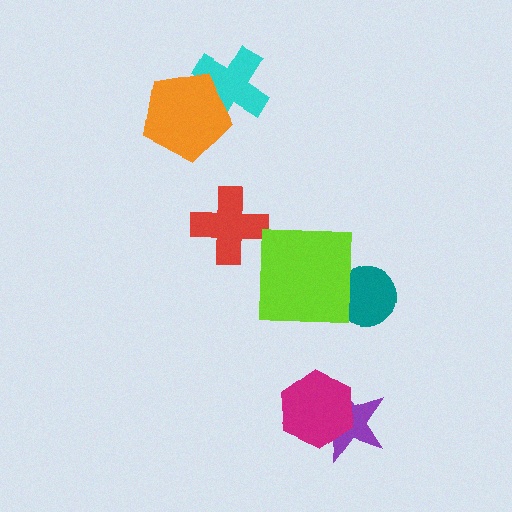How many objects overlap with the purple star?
1 object overlaps with the purple star.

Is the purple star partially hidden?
Yes, it is partially covered by another shape.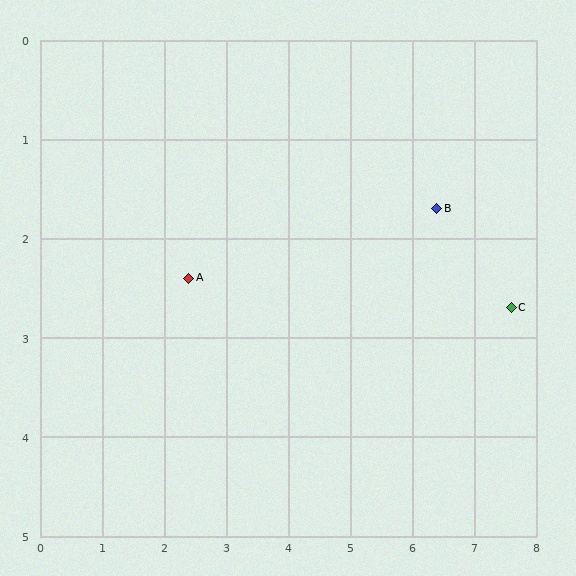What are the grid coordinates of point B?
Point B is at approximately (6.4, 1.7).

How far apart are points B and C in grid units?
Points B and C are about 1.6 grid units apart.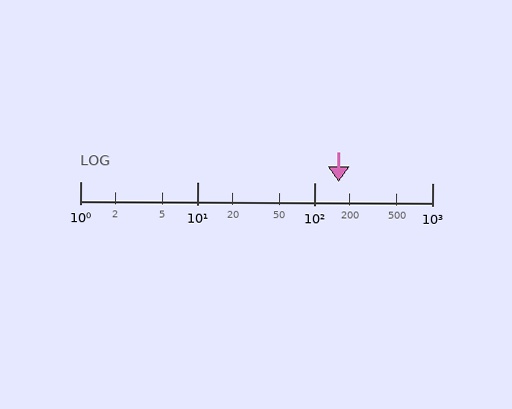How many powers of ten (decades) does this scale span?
The scale spans 3 decades, from 1 to 1000.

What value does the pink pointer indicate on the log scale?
The pointer indicates approximately 160.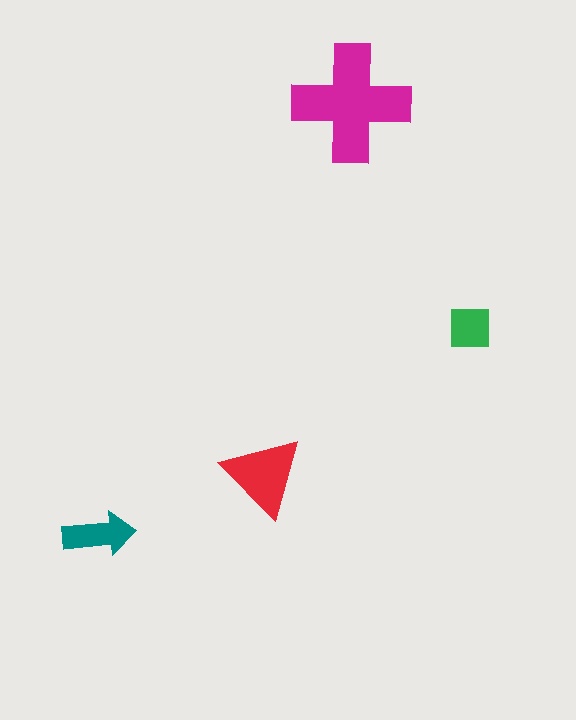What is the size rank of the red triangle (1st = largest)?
2nd.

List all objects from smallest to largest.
The green square, the teal arrow, the red triangle, the magenta cross.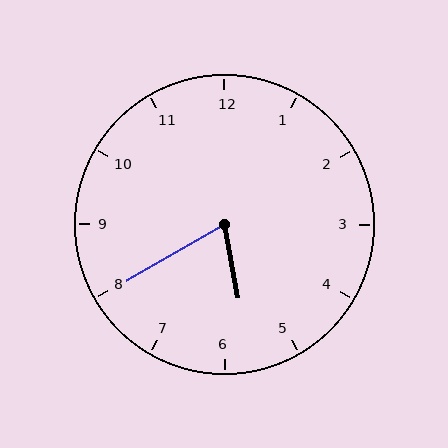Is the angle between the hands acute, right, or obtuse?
It is acute.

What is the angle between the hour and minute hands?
Approximately 70 degrees.